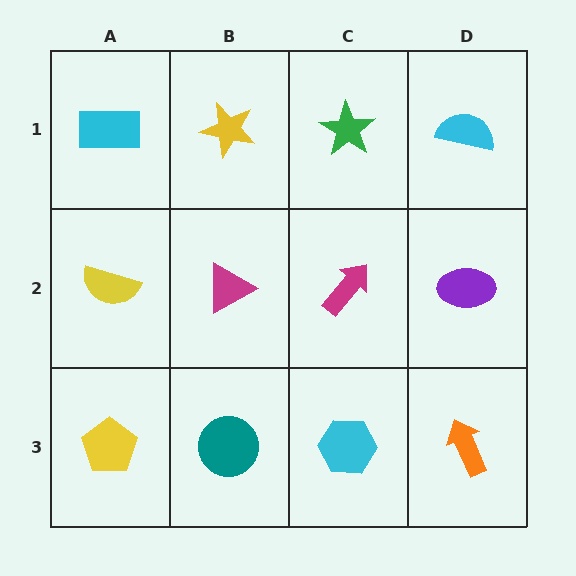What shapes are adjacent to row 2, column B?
A yellow star (row 1, column B), a teal circle (row 3, column B), a yellow semicircle (row 2, column A), a magenta arrow (row 2, column C).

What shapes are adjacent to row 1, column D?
A purple ellipse (row 2, column D), a green star (row 1, column C).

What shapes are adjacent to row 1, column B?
A magenta triangle (row 2, column B), a cyan rectangle (row 1, column A), a green star (row 1, column C).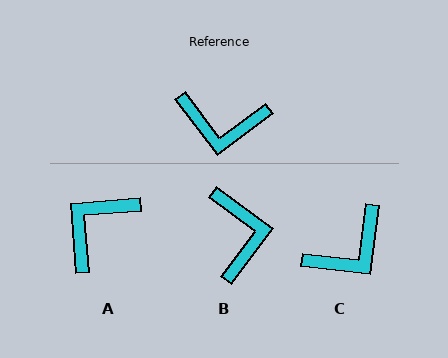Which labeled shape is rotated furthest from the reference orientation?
A, about 122 degrees away.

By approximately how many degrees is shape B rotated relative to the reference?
Approximately 107 degrees counter-clockwise.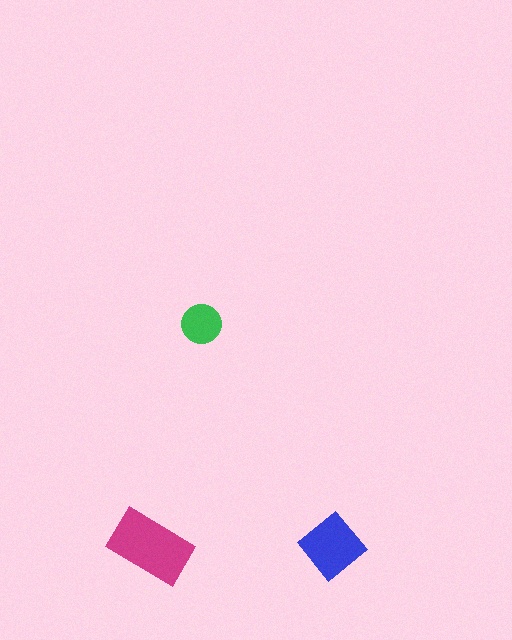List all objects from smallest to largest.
The green circle, the blue diamond, the magenta rectangle.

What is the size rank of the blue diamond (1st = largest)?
2nd.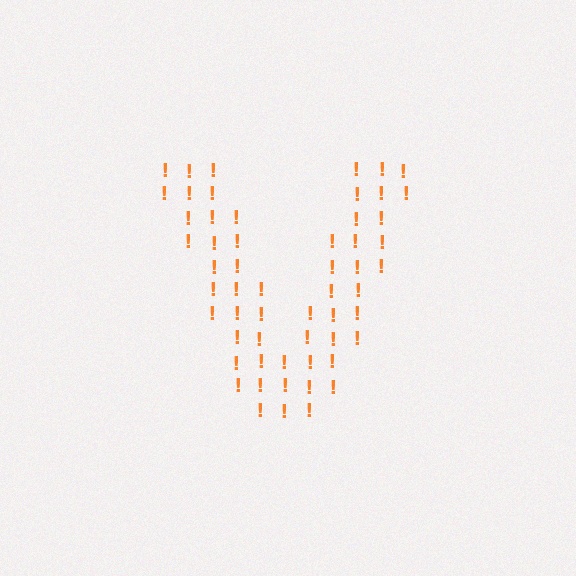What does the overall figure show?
The overall figure shows the letter V.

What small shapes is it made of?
It is made of small exclamation marks.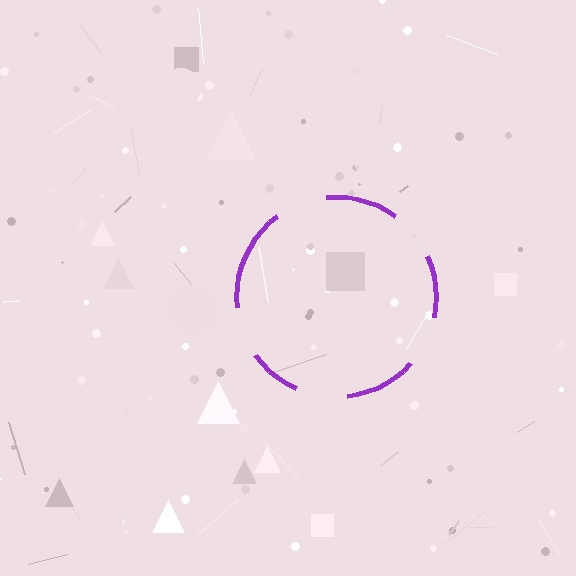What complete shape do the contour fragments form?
The contour fragments form a circle.